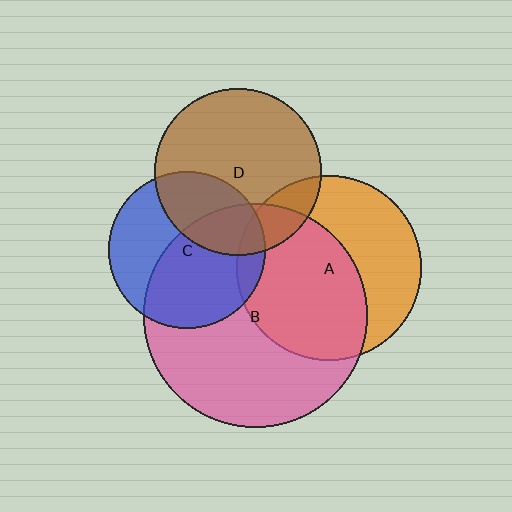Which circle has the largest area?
Circle B (pink).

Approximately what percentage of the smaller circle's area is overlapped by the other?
Approximately 55%.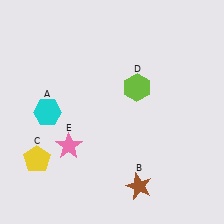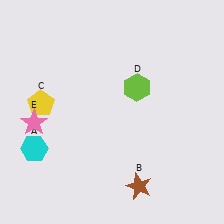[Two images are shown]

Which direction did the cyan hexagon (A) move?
The cyan hexagon (A) moved down.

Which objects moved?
The objects that moved are: the cyan hexagon (A), the yellow pentagon (C), the pink star (E).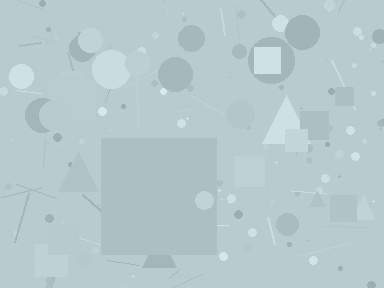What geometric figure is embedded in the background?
A square is embedded in the background.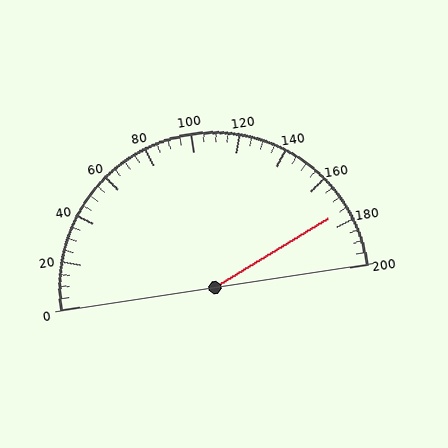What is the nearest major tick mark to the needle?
The nearest major tick mark is 180.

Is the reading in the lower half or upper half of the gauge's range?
The reading is in the upper half of the range (0 to 200).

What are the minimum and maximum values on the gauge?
The gauge ranges from 0 to 200.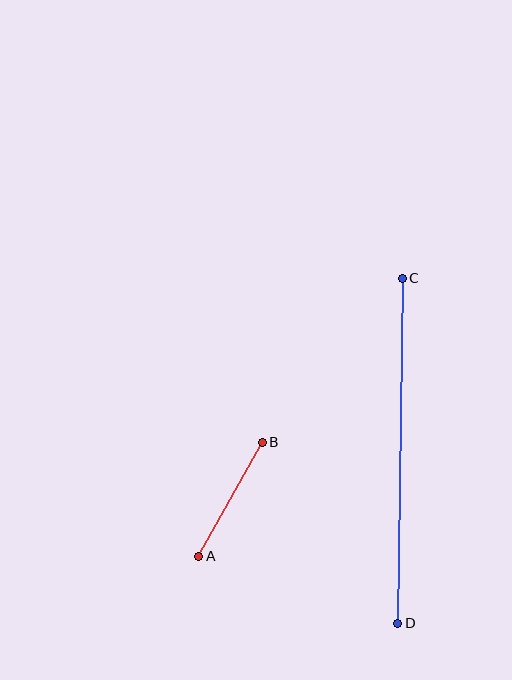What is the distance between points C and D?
The distance is approximately 345 pixels.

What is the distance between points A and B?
The distance is approximately 130 pixels.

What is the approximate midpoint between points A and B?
The midpoint is at approximately (230, 499) pixels.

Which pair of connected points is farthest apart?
Points C and D are farthest apart.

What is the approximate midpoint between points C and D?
The midpoint is at approximately (400, 451) pixels.